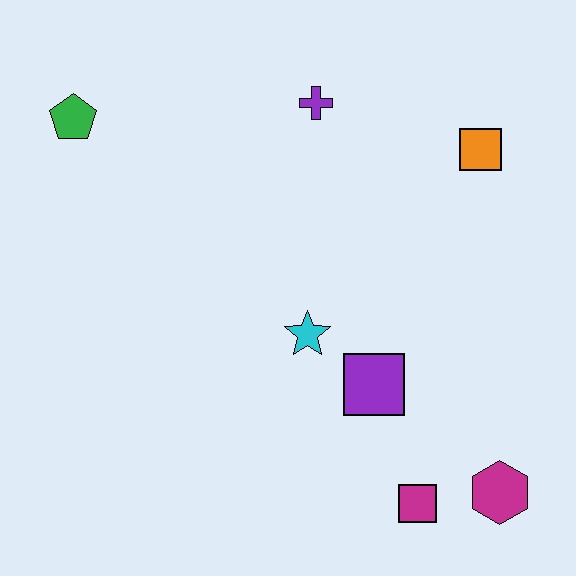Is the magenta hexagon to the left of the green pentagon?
No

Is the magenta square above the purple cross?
No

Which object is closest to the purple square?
The cyan star is closest to the purple square.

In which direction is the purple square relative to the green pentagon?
The purple square is to the right of the green pentagon.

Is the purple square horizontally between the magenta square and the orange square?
No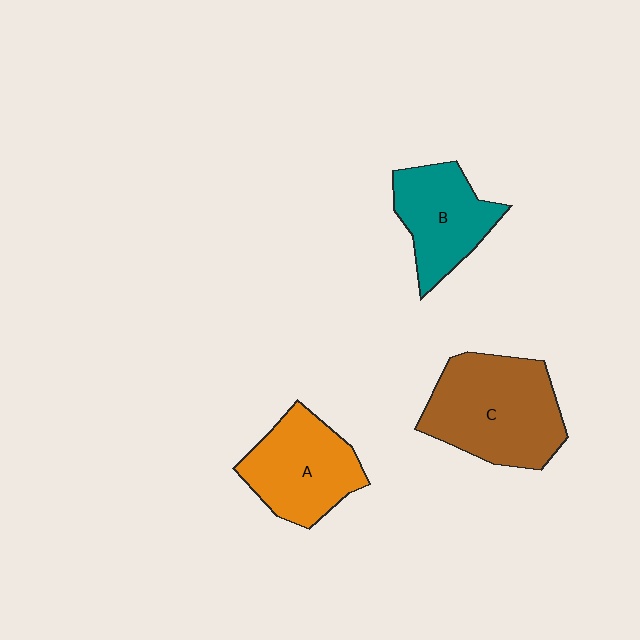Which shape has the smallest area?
Shape B (teal).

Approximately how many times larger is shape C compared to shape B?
Approximately 1.5 times.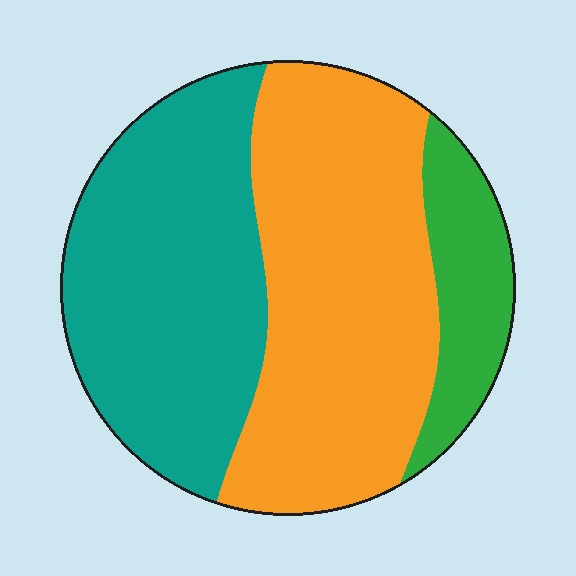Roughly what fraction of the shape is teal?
Teal covers roughly 40% of the shape.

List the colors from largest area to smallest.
From largest to smallest: orange, teal, green.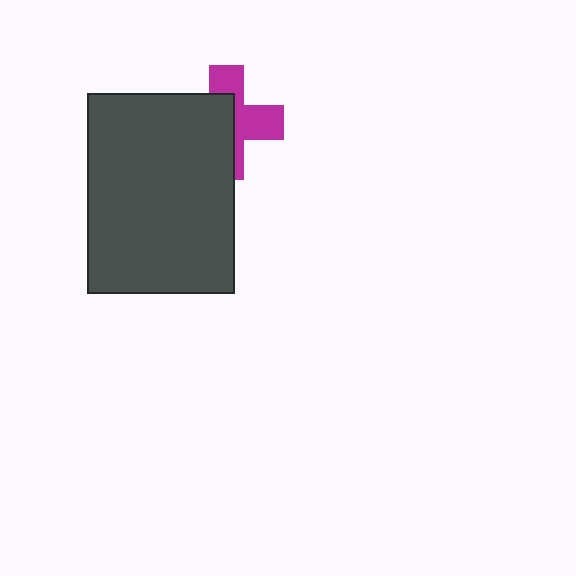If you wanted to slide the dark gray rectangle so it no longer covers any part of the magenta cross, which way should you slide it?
Slide it left — that is the most direct way to separate the two shapes.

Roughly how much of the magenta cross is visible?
About half of it is visible (roughly 45%).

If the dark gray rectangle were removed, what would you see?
You would see the complete magenta cross.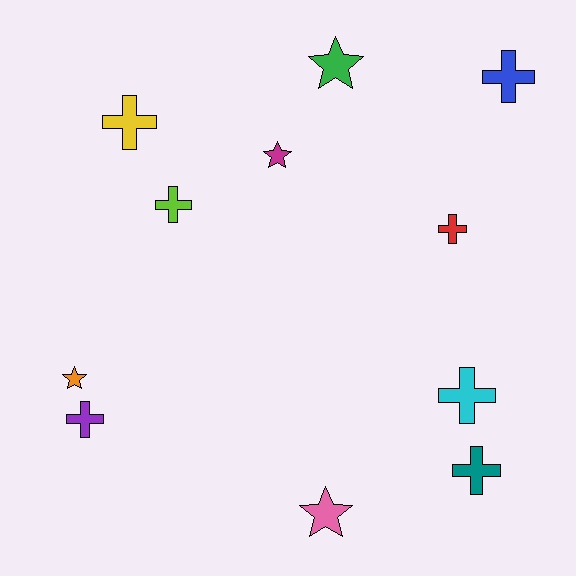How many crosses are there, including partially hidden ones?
There are 7 crosses.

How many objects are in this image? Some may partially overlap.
There are 11 objects.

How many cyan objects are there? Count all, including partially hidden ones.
There is 1 cyan object.